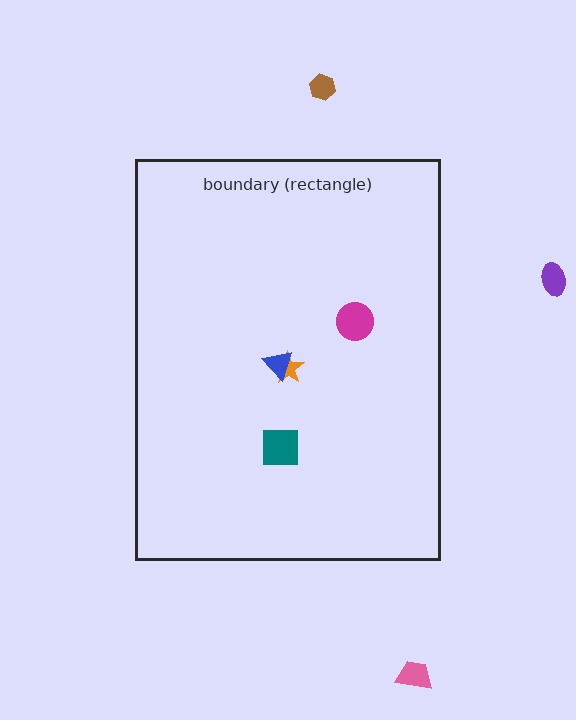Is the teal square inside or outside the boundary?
Inside.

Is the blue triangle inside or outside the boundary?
Inside.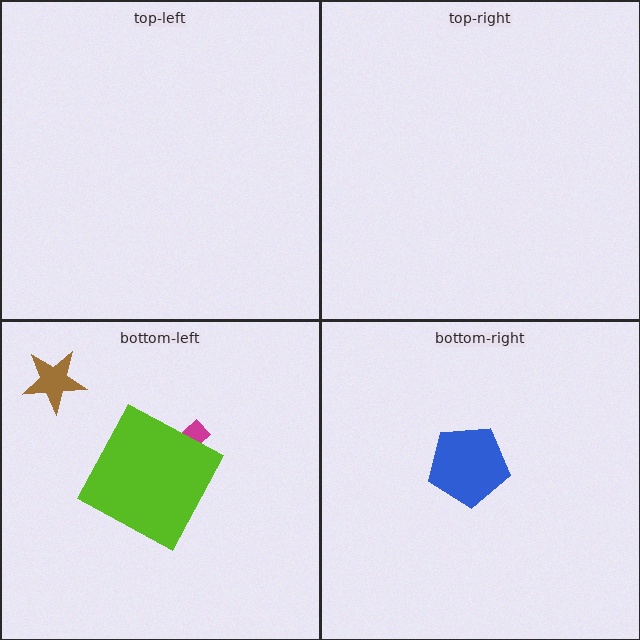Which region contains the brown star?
The bottom-left region.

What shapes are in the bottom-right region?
The blue pentagon.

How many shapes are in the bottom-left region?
3.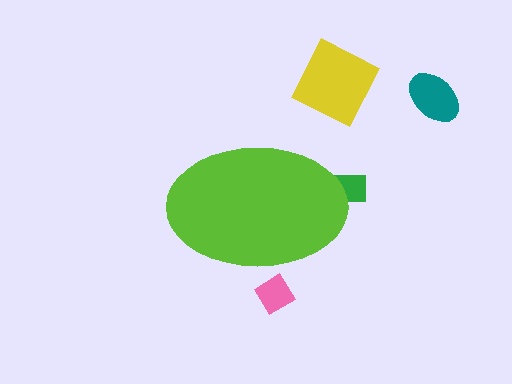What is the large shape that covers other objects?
A lime ellipse.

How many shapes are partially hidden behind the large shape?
2 shapes are partially hidden.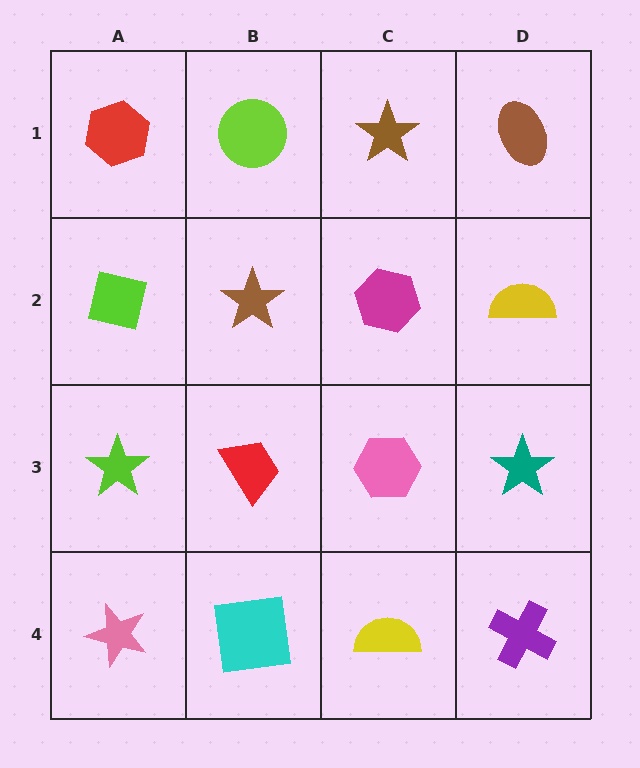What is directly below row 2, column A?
A lime star.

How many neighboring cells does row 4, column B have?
3.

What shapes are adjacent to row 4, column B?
A red trapezoid (row 3, column B), a pink star (row 4, column A), a yellow semicircle (row 4, column C).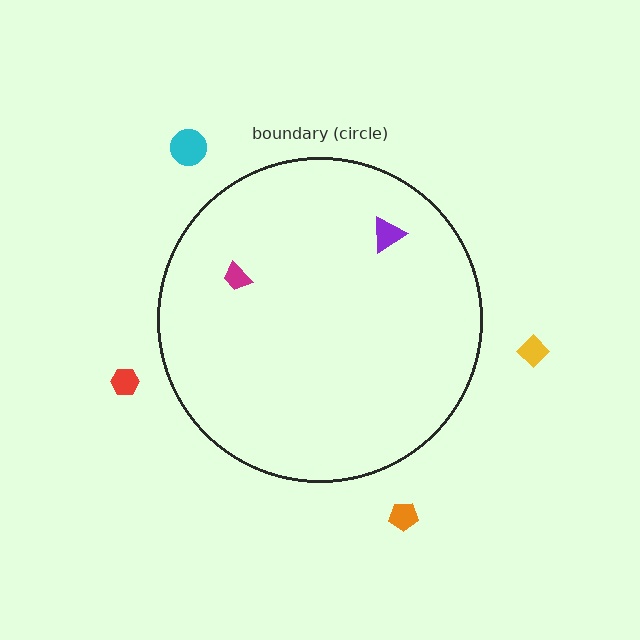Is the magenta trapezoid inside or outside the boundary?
Inside.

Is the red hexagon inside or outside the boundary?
Outside.